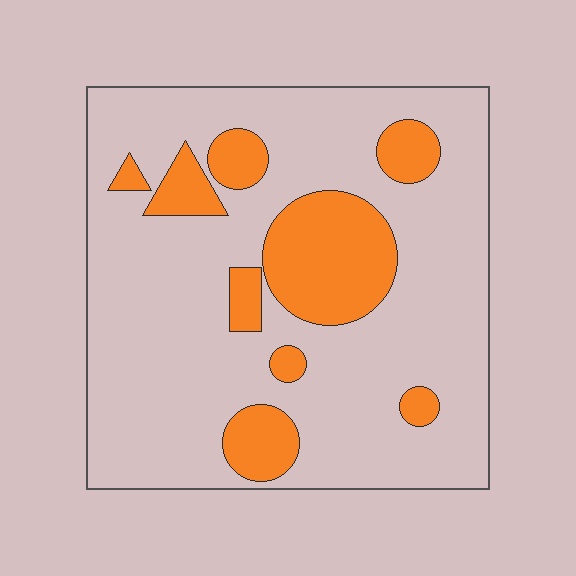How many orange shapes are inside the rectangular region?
9.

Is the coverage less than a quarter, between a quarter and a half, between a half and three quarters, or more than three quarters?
Less than a quarter.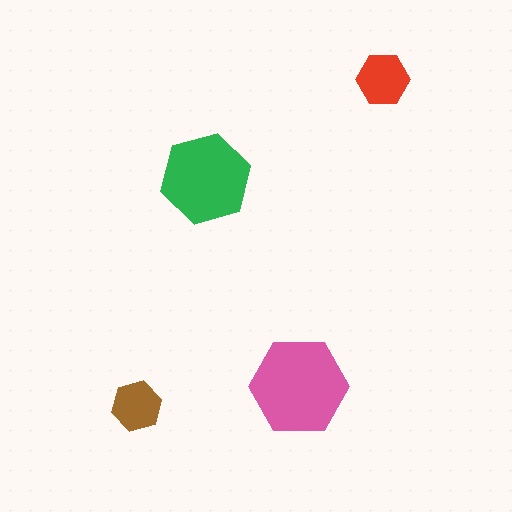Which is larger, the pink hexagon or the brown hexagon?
The pink one.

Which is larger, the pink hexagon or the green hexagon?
The pink one.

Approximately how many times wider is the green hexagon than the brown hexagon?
About 2 times wider.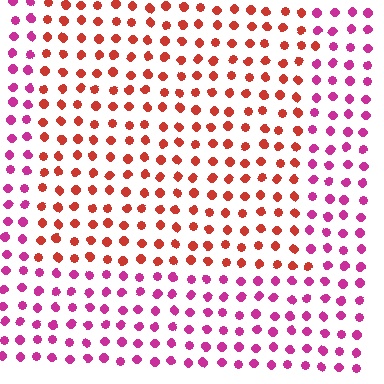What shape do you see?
I see a rectangle.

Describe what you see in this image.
The image is filled with small magenta elements in a uniform arrangement. A rectangle-shaped region is visible where the elements are tinted to a slightly different hue, forming a subtle color boundary.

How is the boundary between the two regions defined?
The boundary is defined purely by a slight shift in hue (about 45 degrees). Spacing, size, and orientation are identical on both sides.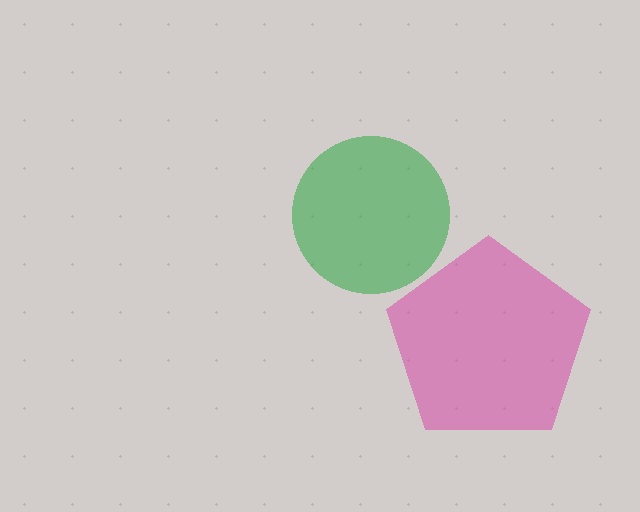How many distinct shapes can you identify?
There are 2 distinct shapes: a green circle, a magenta pentagon.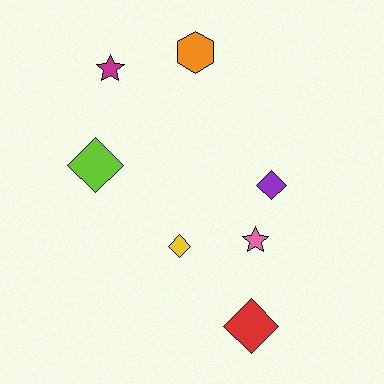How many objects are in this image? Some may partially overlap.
There are 7 objects.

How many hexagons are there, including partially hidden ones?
There is 1 hexagon.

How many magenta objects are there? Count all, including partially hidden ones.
There is 1 magenta object.